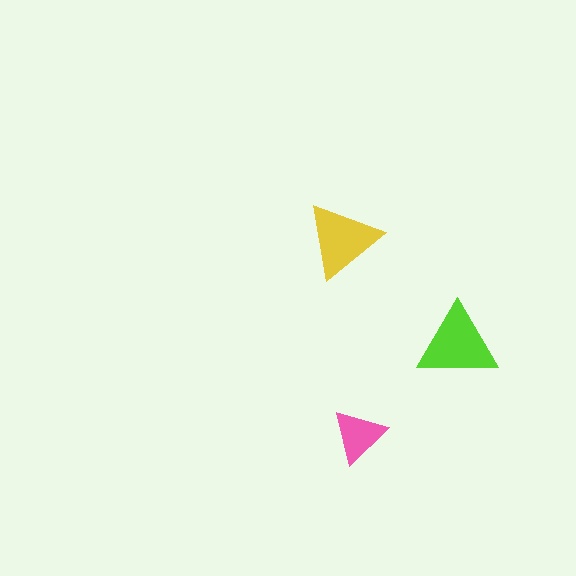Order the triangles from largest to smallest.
the lime one, the yellow one, the pink one.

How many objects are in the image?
There are 3 objects in the image.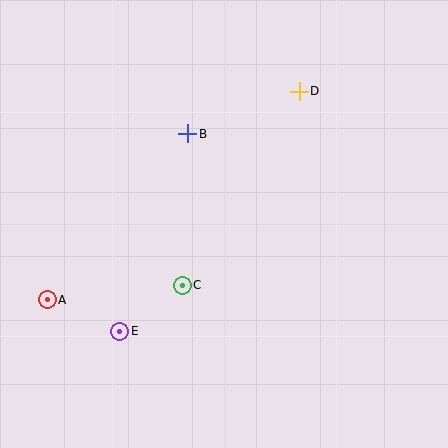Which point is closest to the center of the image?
Point C at (182, 285) is closest to the center.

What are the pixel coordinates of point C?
Point C is at (182, 285).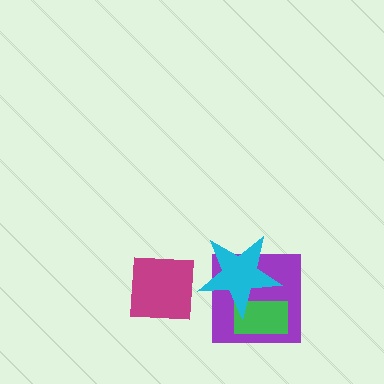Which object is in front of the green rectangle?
The cyan star is in front of the green rectangle.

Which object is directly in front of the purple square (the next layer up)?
The green rectangle is directly in front of the purple square.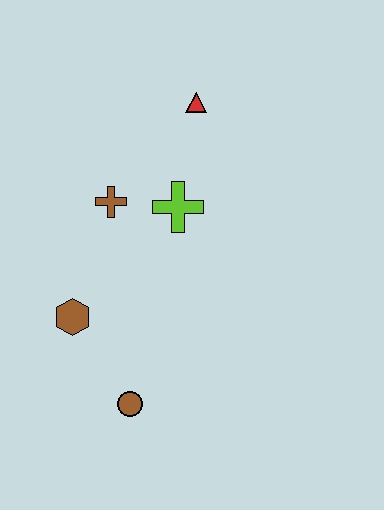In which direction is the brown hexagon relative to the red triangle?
The brown hexagon is below the red triangle.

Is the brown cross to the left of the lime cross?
Yes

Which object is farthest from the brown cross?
The brown circle is farthest from the brown cross.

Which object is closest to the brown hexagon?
The brown circle is closest to the brown hexagon.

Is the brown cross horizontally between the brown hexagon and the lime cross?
Yes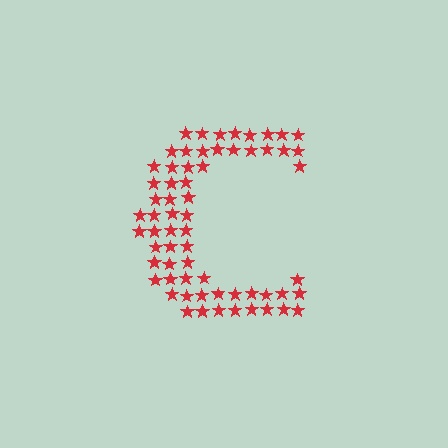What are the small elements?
The small elements are stars.